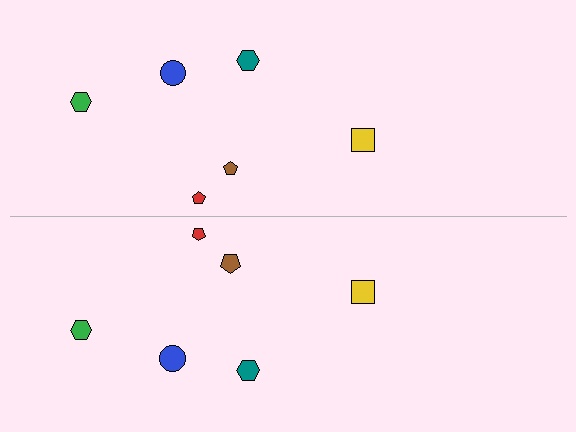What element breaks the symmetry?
The brown pentagon on the bottom side has a different size than its mirror counterpart.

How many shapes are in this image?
There are 12 shapes in this image.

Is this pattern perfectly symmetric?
No, the pattern is not perfectly symmetric. The brown pentagon on the bottom side has a different size than its mirror counterpart.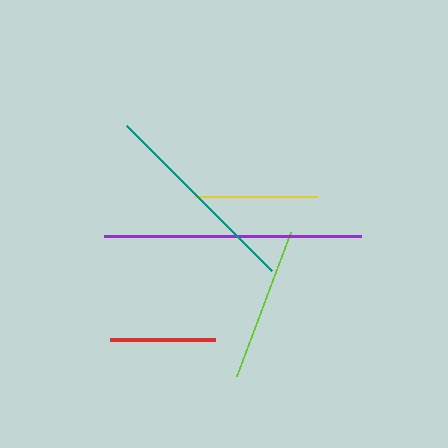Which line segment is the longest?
The purple line is the longest at approximately 258 pixels.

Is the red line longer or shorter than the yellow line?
The yellow line is longer than the red line.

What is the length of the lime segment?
The lime segment is approximately 154 pixels long.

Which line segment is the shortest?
The red line is the shortest at approximately 105 pixels.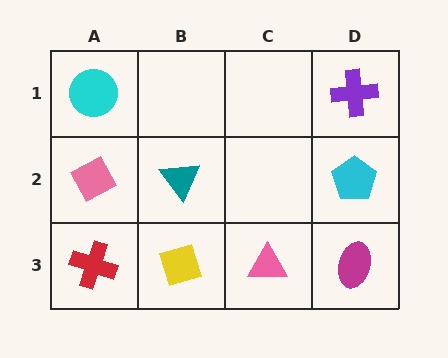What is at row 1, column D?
A purple cross.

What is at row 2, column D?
A cyan pentagon.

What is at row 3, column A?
A red cross.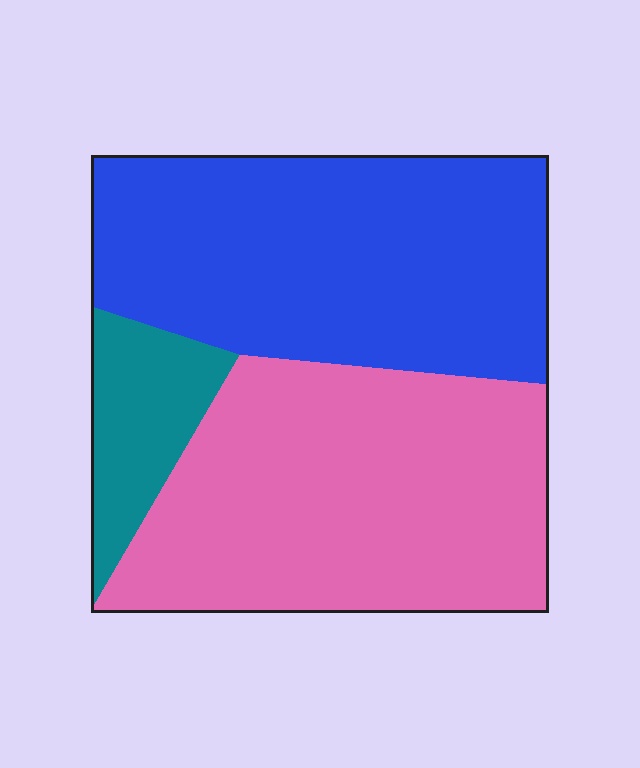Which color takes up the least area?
Teal, at roughly 10%.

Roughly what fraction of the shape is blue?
Blue covers 44% of the shape.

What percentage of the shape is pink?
Pink covers about 45% of the shape.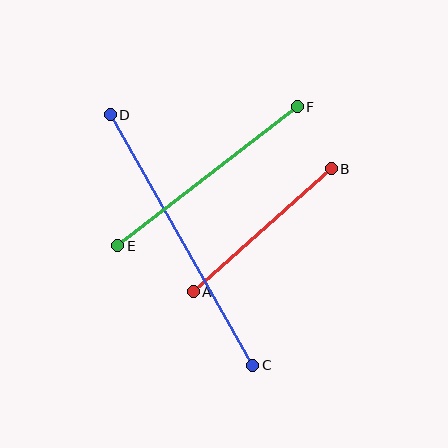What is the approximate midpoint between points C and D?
The midpoint is at approximately (181, 240) pixels.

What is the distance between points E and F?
The distance is approximately 227 pixels.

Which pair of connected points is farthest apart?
Points C and D are farthest apart.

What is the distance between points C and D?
The distance is approximately 288 pixels.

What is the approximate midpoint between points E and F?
The midpoint is at approximately (207, 176) pixels.